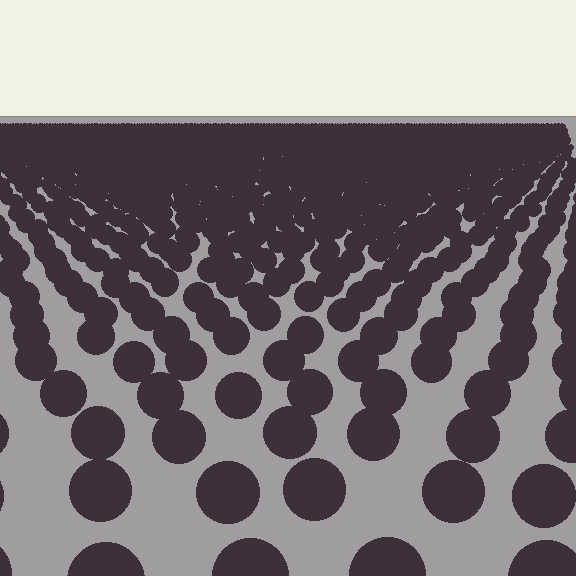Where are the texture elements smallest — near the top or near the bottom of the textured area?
Near the top.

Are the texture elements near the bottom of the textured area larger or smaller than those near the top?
Larger. Near the bottom, elements are closer to the viewer and appear at a bigger on-screen size.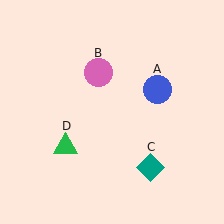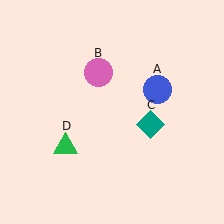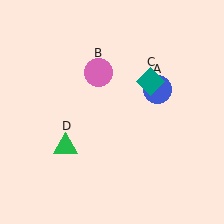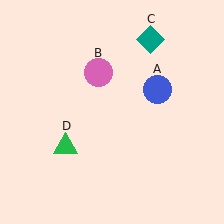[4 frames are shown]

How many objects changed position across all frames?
1 object changed position: teal diamond (object C).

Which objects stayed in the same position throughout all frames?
Blue circle (object A) and pink circle (object B) and green triangle (object D) remained stationary.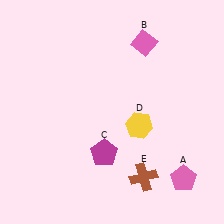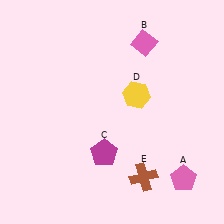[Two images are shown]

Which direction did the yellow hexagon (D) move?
The yellow hexagon (D) moved up.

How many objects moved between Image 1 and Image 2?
1 object moved between the two images.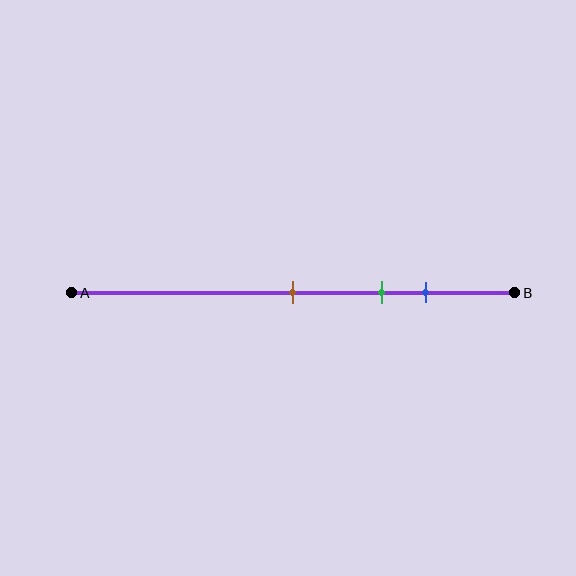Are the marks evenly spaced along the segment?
Yes, the marks are approximately evenly spaced.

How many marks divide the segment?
There are 3 marks dividing the segment.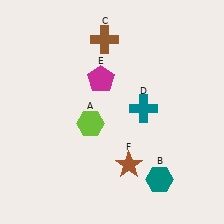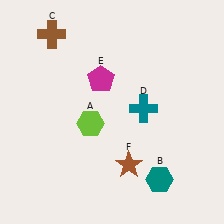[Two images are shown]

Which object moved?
The brown cross (C) moved left.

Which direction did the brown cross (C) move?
The brown cross (C) moved left.